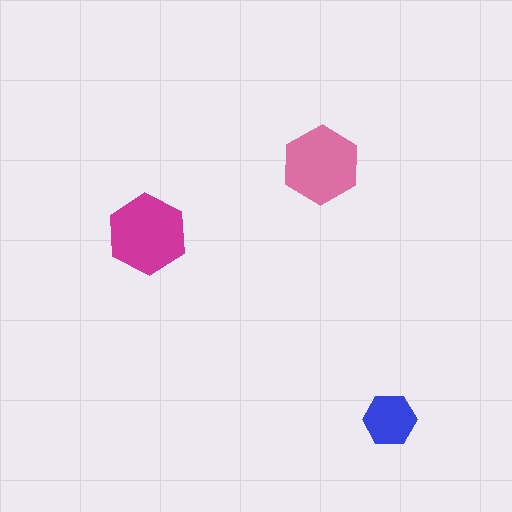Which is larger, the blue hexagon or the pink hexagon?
The pink one.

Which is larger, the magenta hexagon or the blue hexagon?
The magenta one.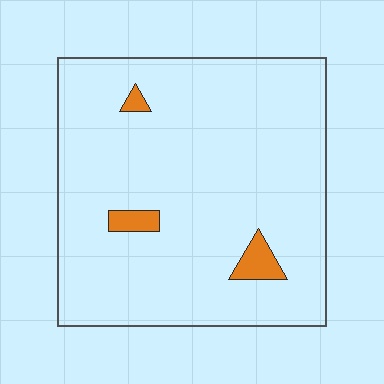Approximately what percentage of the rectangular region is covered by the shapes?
Approximately 5%.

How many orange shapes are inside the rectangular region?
3.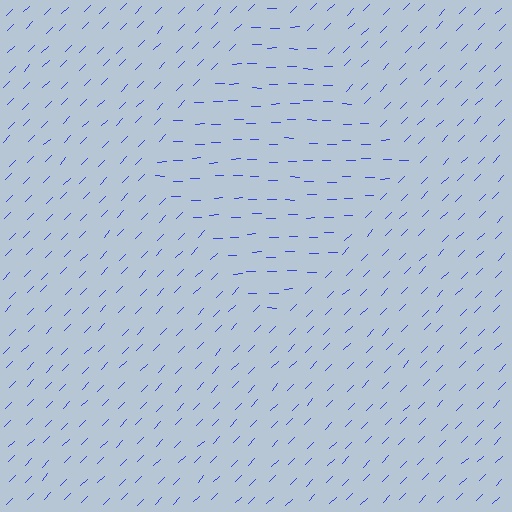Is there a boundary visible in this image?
Yes, there is a texture boundary formed by a change in line orientation.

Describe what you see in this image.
The image is filled with small blue line segments. A diamond region in the image has lines oriented differently from the surrounding lines, creating a visible texture boundary.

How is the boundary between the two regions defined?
The boundary is defined purely by a change in line orientation (approximately 45 degrees difference). All lines are the same color and thickness.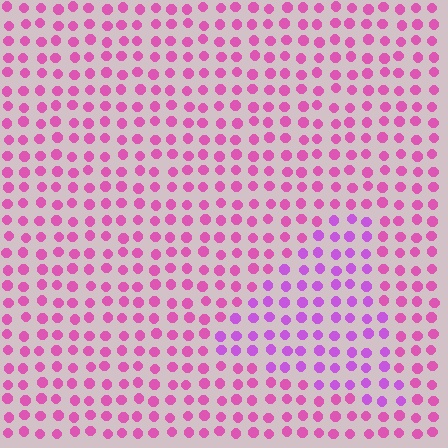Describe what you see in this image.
The image is filled with small pink elements in a uniform arrangement. A triangle-shaped region is visible where the elements are tinted to a slightly different hue, forming a subtle color boundary.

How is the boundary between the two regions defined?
The boundary is defined purely by a slight shift in hue (about 29 degrees). Spacing, size, and orientation are identical on both sides.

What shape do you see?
I see a triangle.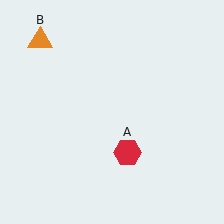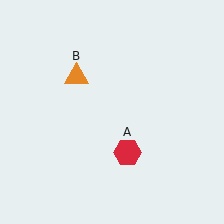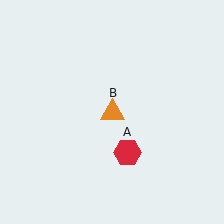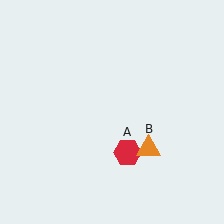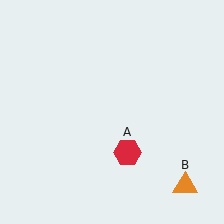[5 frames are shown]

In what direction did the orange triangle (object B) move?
The orange triangle (object B) moved down and to the right.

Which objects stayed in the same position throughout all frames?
Red hexagon (object A) remained stationary.